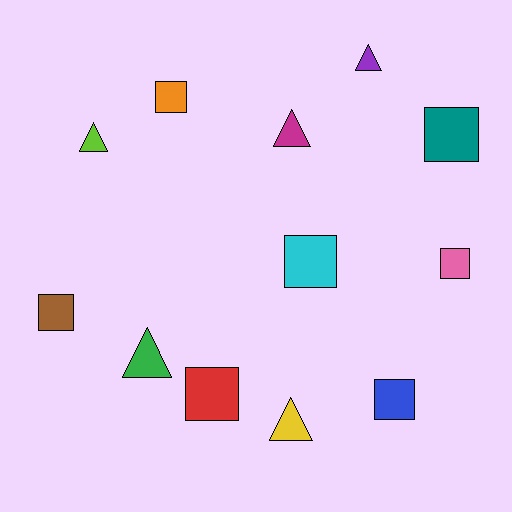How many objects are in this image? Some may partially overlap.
There are 12 objects.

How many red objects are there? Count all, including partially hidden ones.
There is 1 red object.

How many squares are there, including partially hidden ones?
There are 7 squares.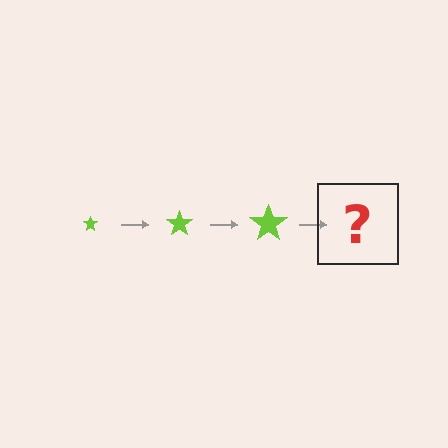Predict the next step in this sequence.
The next step is a lime star, larger than the previous one.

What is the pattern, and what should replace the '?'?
The pattern is that the star gets progressively larger each step. The '?' should be a lime star, larger than the previous one.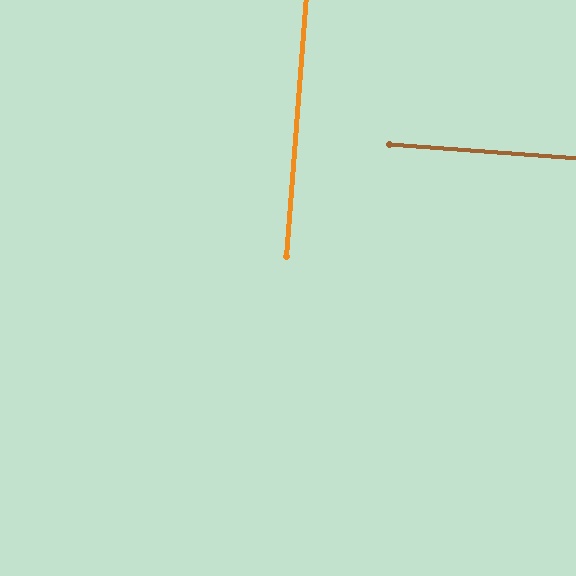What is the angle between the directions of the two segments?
Approximately 90 degrees.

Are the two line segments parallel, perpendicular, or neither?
Perpendicular — they meet at approximately 90°.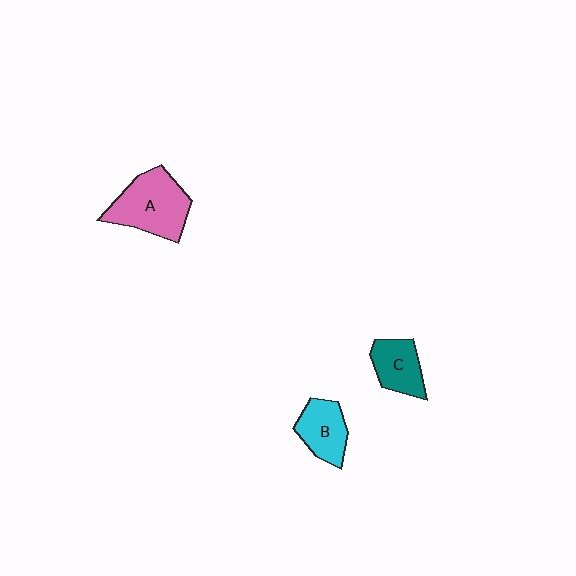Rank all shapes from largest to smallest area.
From largest to smallest: A (pink), B (cyan), C (teal).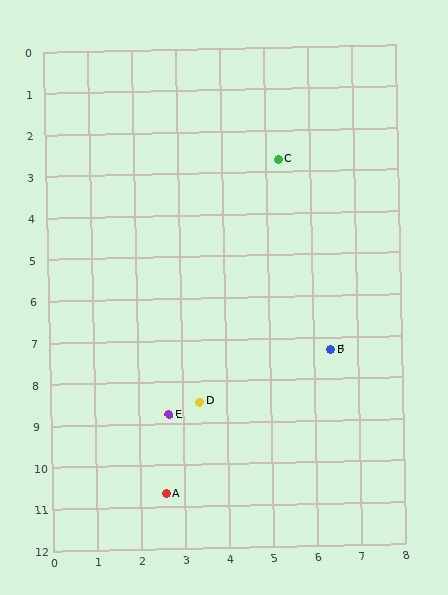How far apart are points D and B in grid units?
Points D and B are about 3.2 grid units apart.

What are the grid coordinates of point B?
Point B is at approximately (6.4, 7.3).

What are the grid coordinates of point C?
Point C is at approximately (5.3, 2.7).